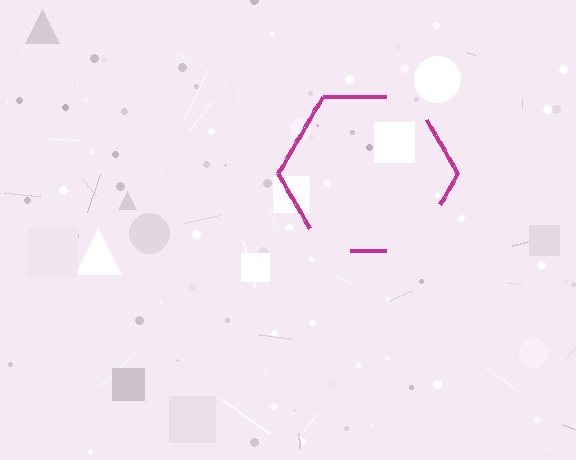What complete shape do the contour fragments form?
The contour fragments form a hexagon.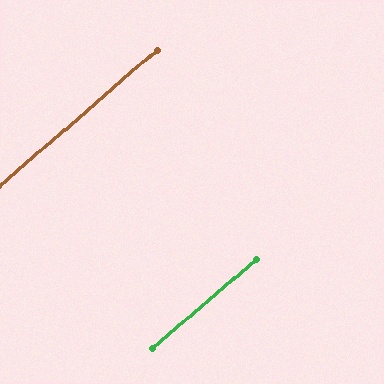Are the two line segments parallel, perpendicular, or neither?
Parallel — their directions differ by only 0.6°.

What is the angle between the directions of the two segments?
Approximately 1 degree.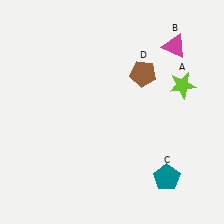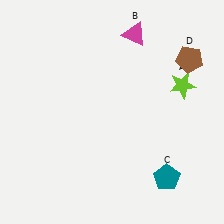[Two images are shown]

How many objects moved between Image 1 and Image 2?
2 objects moved between the two images.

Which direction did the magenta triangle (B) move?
The magenta triangle (B) moved left.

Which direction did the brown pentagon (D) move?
The brown pentagon (D) moved right.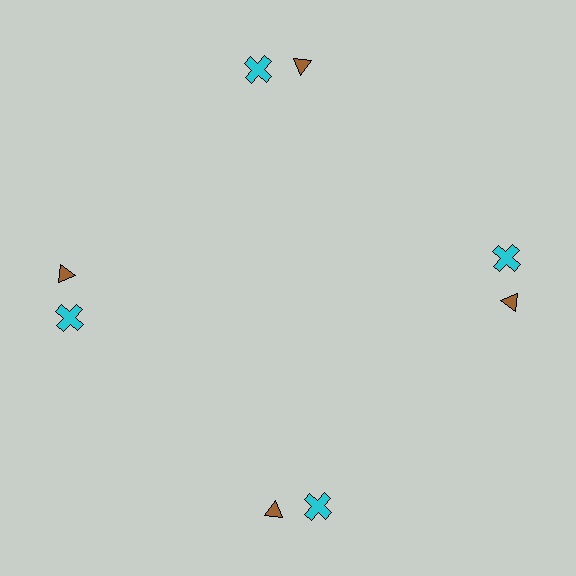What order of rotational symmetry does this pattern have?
This pattern has 4-fold rotational symmetry.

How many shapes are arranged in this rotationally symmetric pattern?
There are 8 shapes, arranged in 4 groups of 2.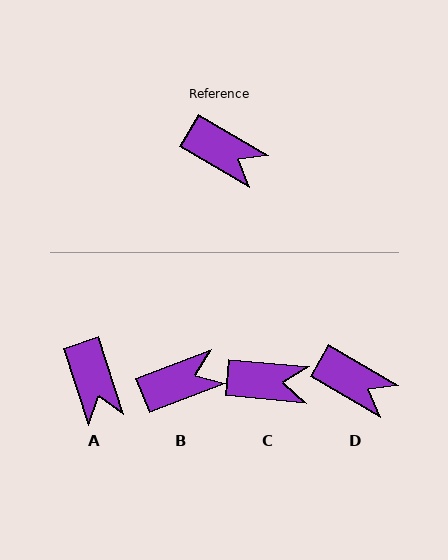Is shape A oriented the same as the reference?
No, it is off by about 42 degrees.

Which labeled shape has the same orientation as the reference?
D.